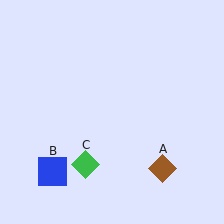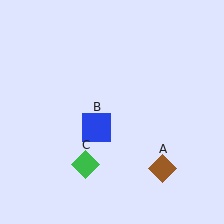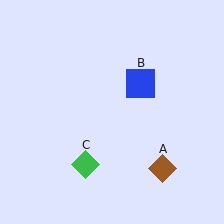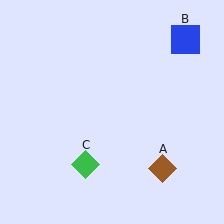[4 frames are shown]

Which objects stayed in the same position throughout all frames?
Brown diamond (object A) and green diamond (object C) remained stationary.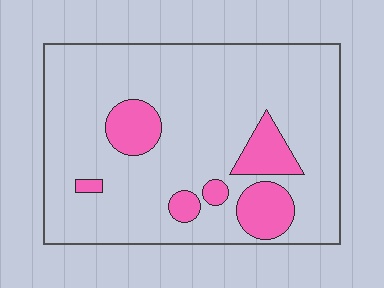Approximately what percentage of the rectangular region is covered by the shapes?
Approximately 15%.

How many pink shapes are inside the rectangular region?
6.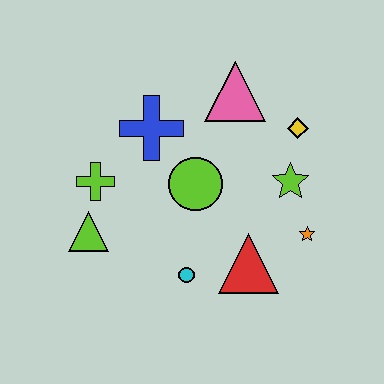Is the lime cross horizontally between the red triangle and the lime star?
No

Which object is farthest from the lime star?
The lime triangle is farthest from the lime star.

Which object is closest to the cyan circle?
The red triangle is closest to the cyan circle.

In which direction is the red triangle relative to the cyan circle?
The red triangle is to the right of the cyan circle.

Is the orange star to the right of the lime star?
Yes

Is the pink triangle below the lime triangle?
No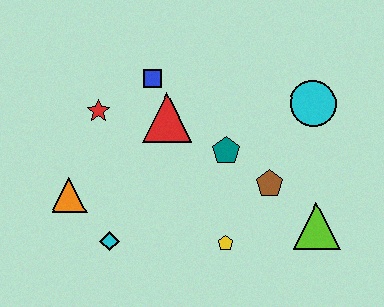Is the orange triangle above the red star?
No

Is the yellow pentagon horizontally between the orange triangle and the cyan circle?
Yes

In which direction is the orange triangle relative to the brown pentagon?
The orange triangle is to the left of the brown pentagon.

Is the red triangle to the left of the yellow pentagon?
Yes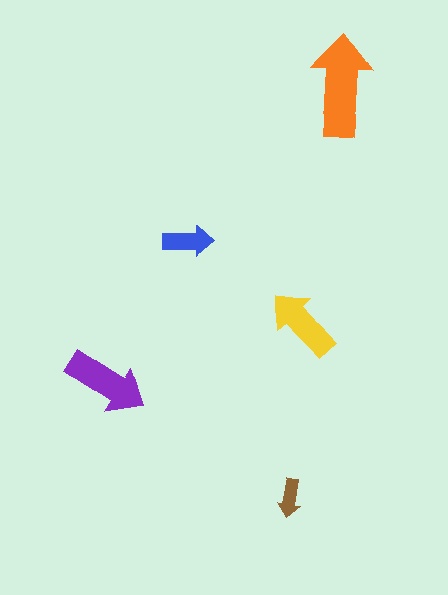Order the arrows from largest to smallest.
the orange one, the purple one, the yellow one, the blue one, the brown one.